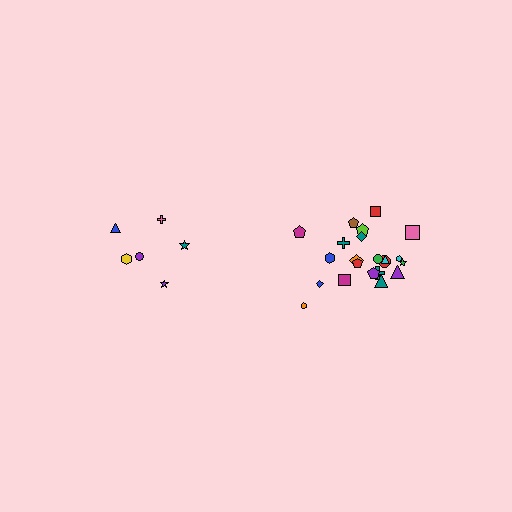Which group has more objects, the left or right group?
The right group.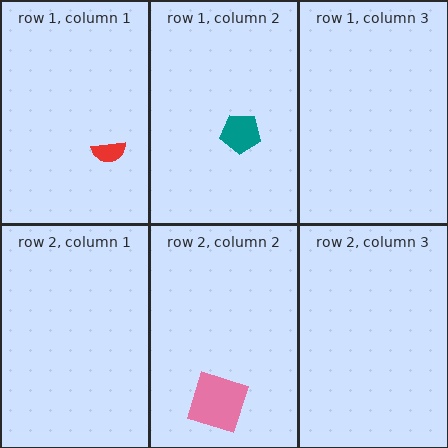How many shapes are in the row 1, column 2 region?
1.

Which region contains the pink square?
The row 2, column 2 region.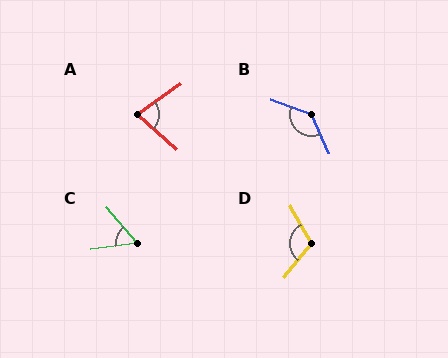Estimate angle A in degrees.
Approximately 77 degrees.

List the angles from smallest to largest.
C (58°), A (77°), D (112°), B (134°).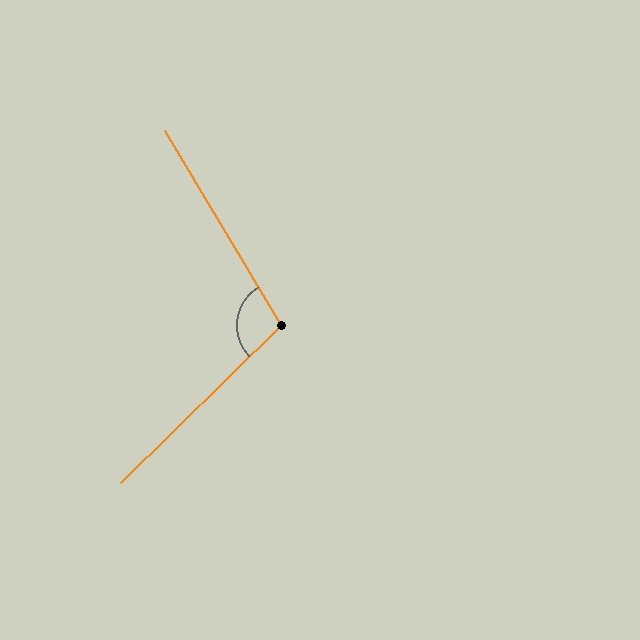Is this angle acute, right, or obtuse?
It is obtuse.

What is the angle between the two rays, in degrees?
Approximately 104 degrees.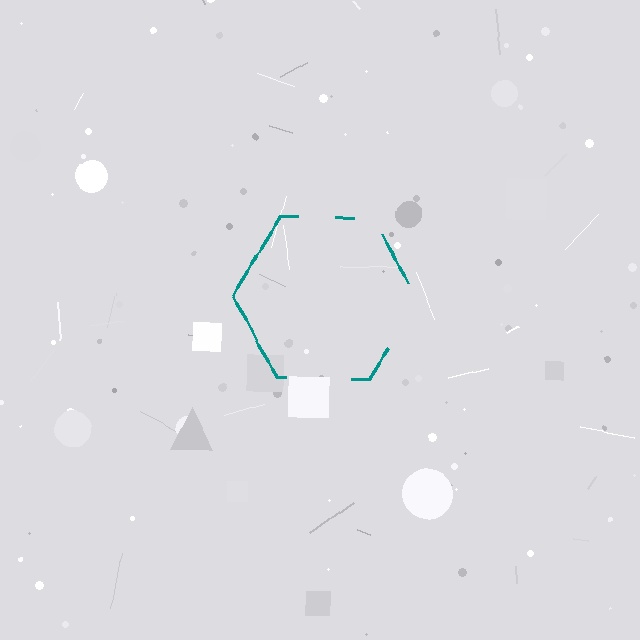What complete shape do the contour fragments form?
The contour fragments form a hexagon.